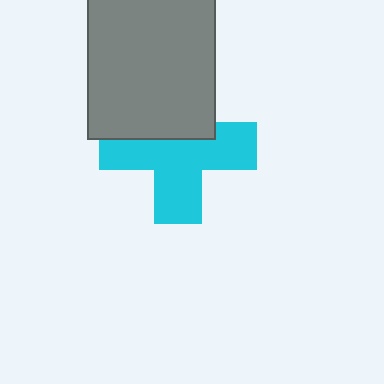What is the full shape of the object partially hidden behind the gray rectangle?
The partially hidden object is a cyan cross.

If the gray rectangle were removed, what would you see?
You would see the complete cyan cross.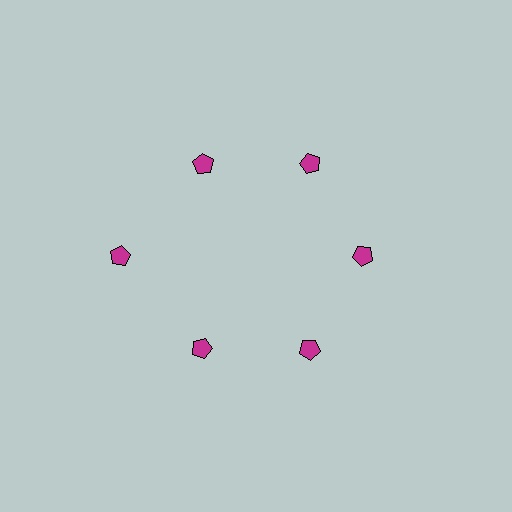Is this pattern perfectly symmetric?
No. The 6 magenta pentagons are arranged in a ring, but one element near the 9 o'clock position is pushed outward from the center, breaking the 6-fold rotational symmetry.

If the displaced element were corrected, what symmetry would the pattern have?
It would have 6-fold rotational symmetry — the pattern would map onto itself every 60 degrees.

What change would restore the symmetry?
The symmetry would be restored by moving it inward, back onto the ring so that all 6 pentagons sit at equal angles and equal distance from the center.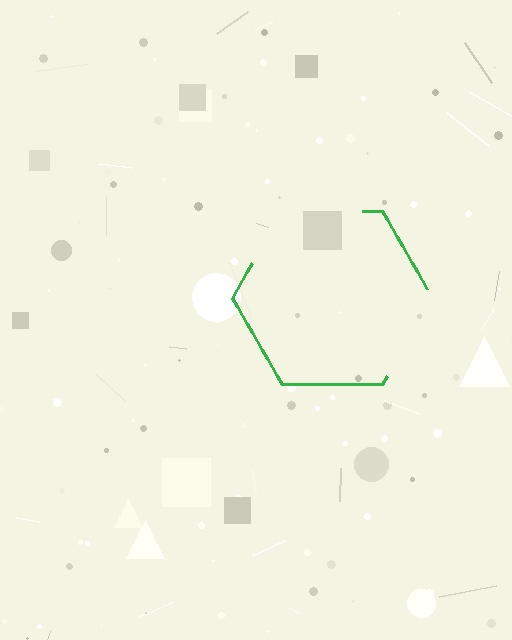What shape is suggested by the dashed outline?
The dashed outline suggests a hexagon.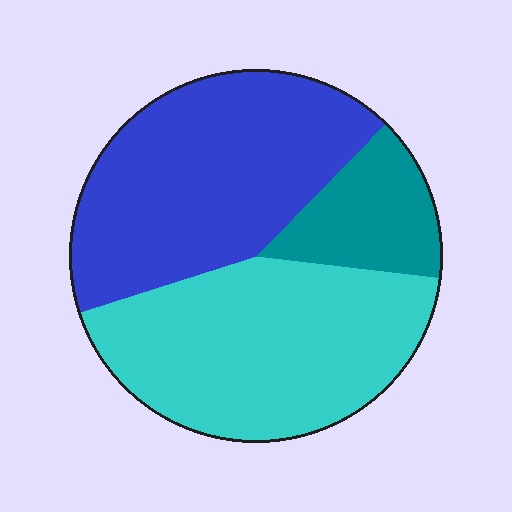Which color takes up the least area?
Teal, at roughly 15%.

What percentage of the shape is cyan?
Cyan covers 43% of the shape.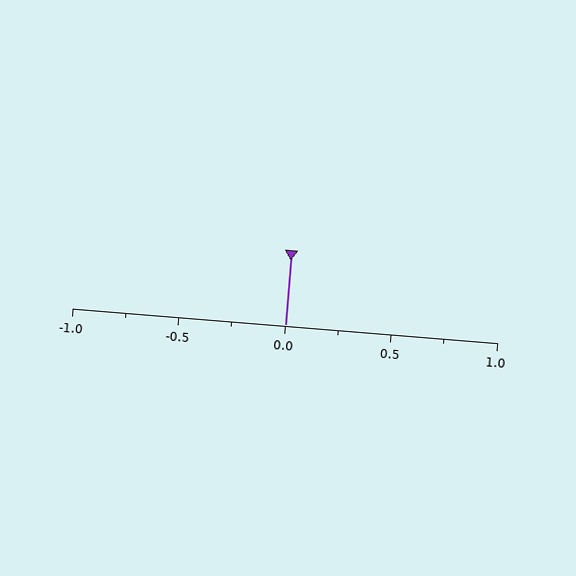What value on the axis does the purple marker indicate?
The marker indicates approximately 0.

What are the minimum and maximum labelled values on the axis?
The axis runs from -1.0 to 1.0.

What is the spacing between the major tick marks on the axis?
The major ticks are spaced 0.5 apart.